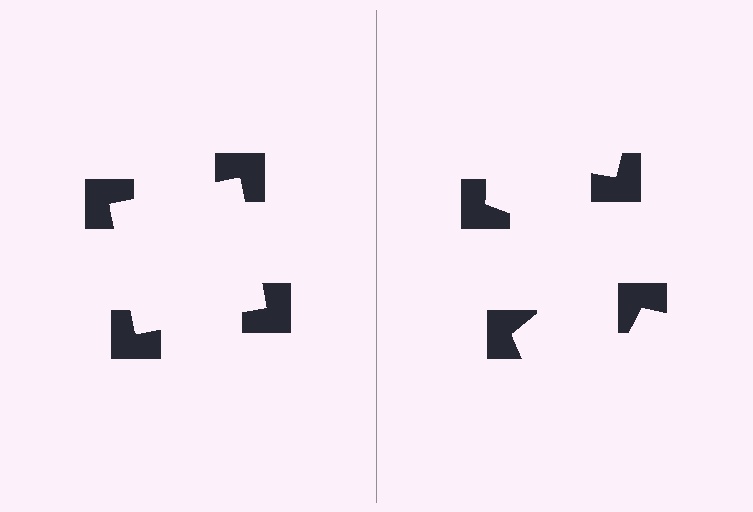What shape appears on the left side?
An illusory square.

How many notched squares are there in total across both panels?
8 — 4 on each side.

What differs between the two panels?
The notched squares are positioned identically on both sides; only the wedge orientations differ. On the left they align to a square; on the right they are misaligned.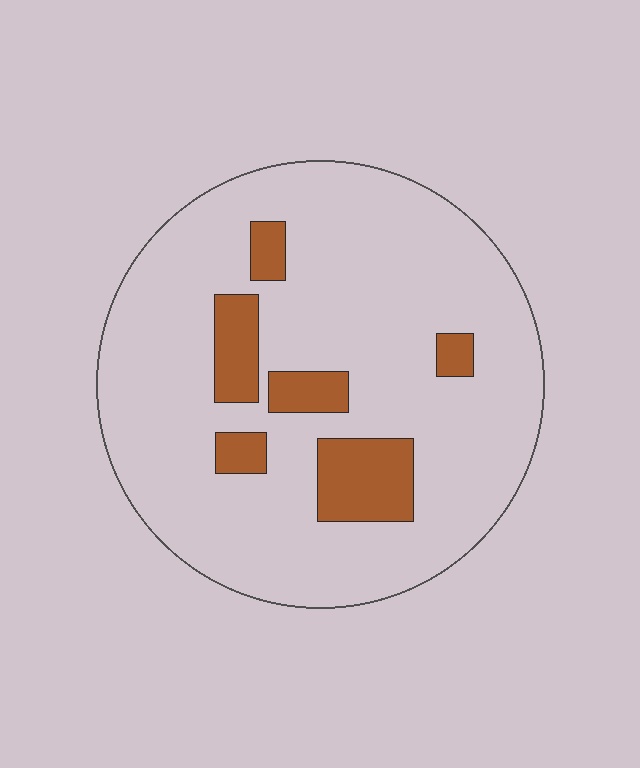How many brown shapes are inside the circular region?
6.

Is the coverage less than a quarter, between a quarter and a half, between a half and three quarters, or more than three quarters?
Less than a quarter.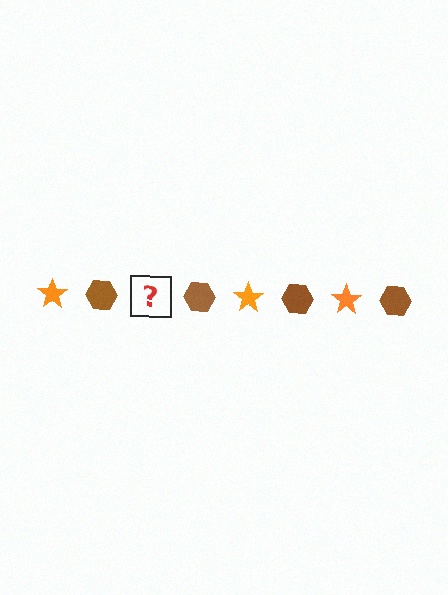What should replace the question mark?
The question mark should be replaced with an orange star.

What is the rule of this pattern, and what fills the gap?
The rule is that the pattern alternates between orange star and brown hexagon. The gap should be filled with an orange star.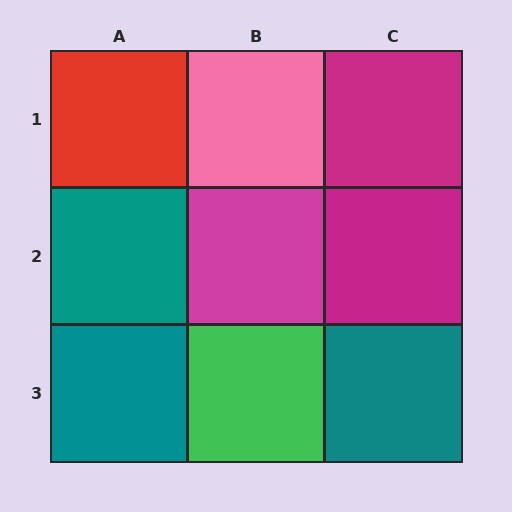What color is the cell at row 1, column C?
Magenta.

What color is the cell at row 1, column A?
Red.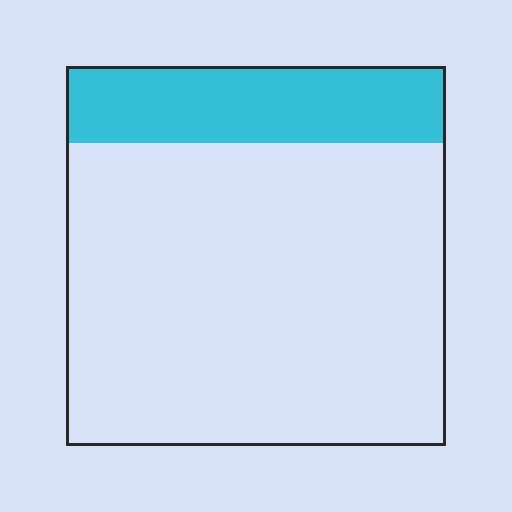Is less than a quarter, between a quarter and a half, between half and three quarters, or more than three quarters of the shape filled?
Less than a quarter.